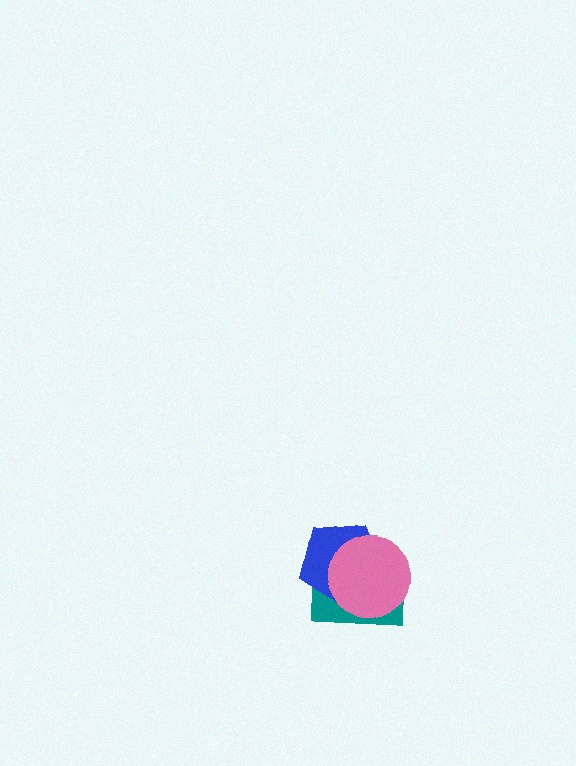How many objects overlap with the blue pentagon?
2 objects overlap with the blue pentagon.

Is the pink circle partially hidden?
No, no other shape covers it.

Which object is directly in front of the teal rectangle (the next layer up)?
The blue pentagon is directly in front of the teal rectangle.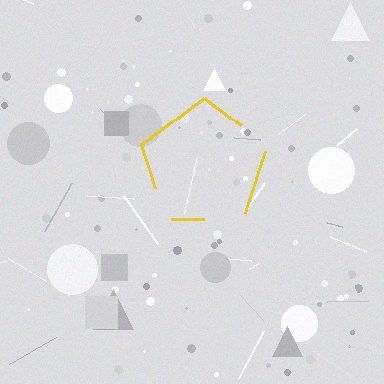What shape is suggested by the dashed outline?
The dashed outline suggests a pentagon.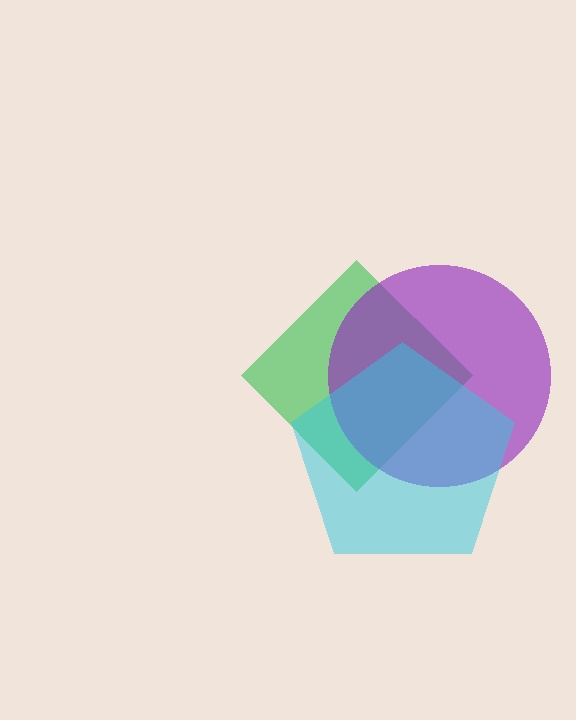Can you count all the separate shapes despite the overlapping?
Yes, there are 3 separate shapes.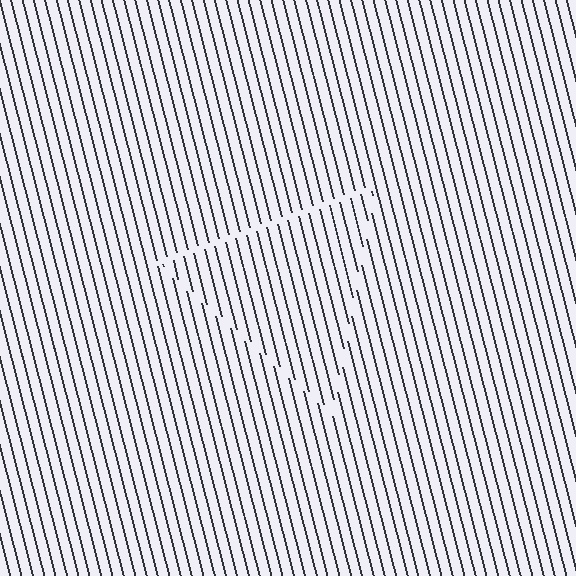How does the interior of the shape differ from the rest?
The interior of the shape contains the same grating, shifted by half a period — the contour is defined by the phase discontinuity where line-ends from the inner and outer gratings abut.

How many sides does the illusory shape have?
3 sides — the line-ends trace a triangle.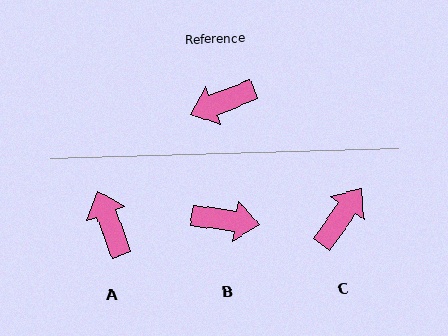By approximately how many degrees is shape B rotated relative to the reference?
Approximately 150 degrees counter-clockwise.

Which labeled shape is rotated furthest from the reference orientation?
B, about 150 degrees away.